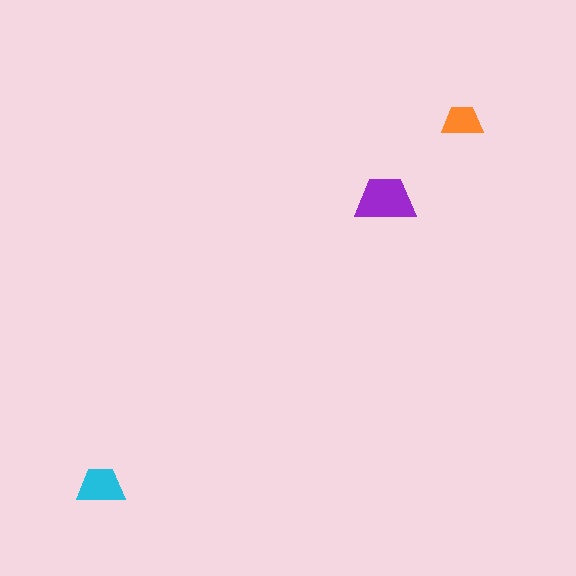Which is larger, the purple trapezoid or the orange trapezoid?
The purple one.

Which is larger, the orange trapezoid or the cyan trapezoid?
The cyan one.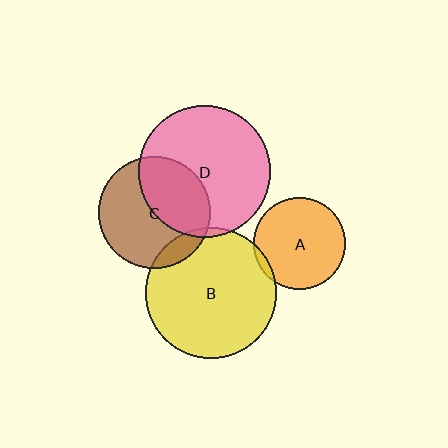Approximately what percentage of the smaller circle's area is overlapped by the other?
Approximately 5%.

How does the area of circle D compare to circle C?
Approximately 1.4 times.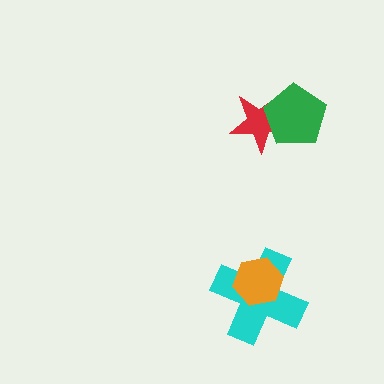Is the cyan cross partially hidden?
Yes, it is partially covered by another shape.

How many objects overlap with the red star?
1 object overlaps with the red star.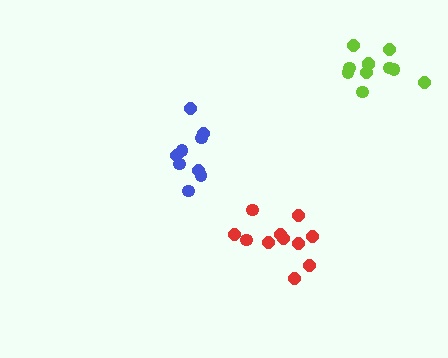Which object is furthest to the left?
The blue cluster is leftmost.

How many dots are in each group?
Group 1: 9 dots, Group 2: 11 dots, Group 3: 11 dots (31 total).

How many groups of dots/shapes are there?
There are 3 groups.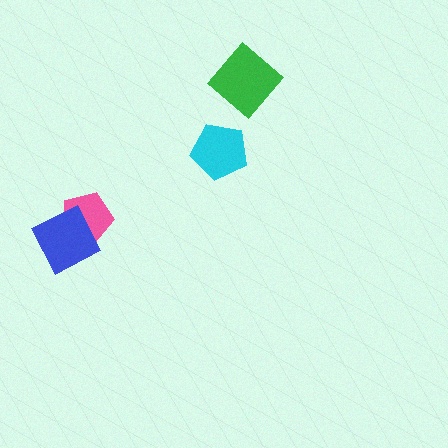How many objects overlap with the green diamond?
0 objects overlap with the green diamond.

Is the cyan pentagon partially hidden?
No, no other shape covers it.